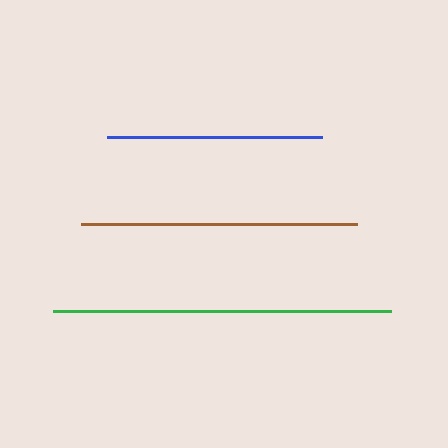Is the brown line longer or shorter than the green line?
The green line is longer than the brown line.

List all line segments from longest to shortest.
From longest to shortest: green, brown, blue.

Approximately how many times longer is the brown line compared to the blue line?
The brown line is approximately 1.3 times the length of the blue line.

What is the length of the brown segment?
The brown segment is approximately 275 pixels long.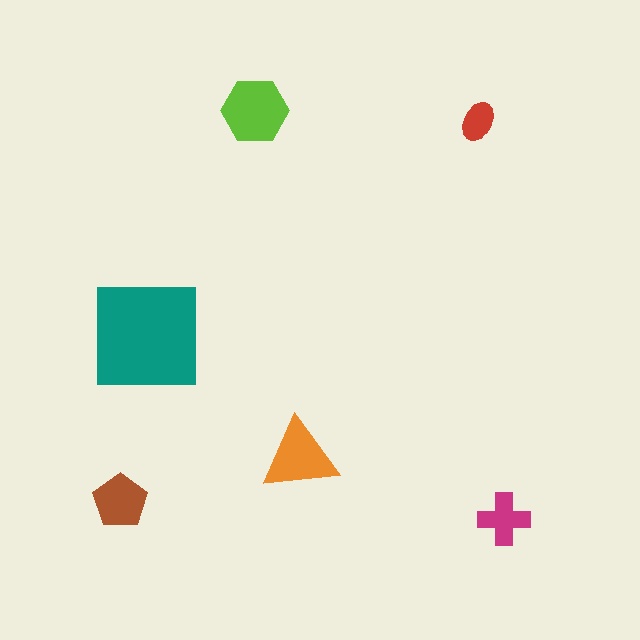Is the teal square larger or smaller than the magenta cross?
Larger.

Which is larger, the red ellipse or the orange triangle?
The orange triangle.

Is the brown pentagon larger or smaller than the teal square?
Smaller.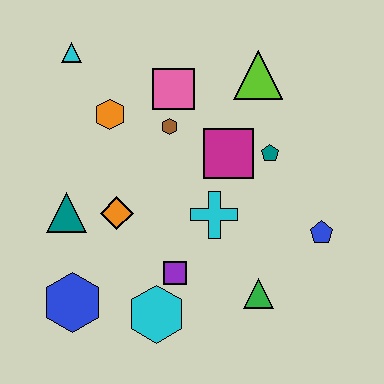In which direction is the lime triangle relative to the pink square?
The lime triangle is to the right of the pink square.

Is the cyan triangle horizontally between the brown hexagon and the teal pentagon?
No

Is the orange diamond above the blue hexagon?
Yes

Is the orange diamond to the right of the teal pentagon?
No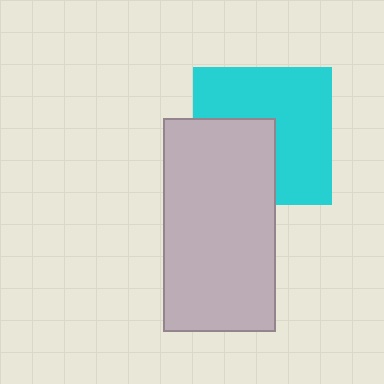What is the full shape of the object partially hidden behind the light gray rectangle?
The partially hidden object is a cyan square.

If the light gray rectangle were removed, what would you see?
You would see the complete cyan square.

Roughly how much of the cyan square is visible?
About half of it is visible (roughly 62%).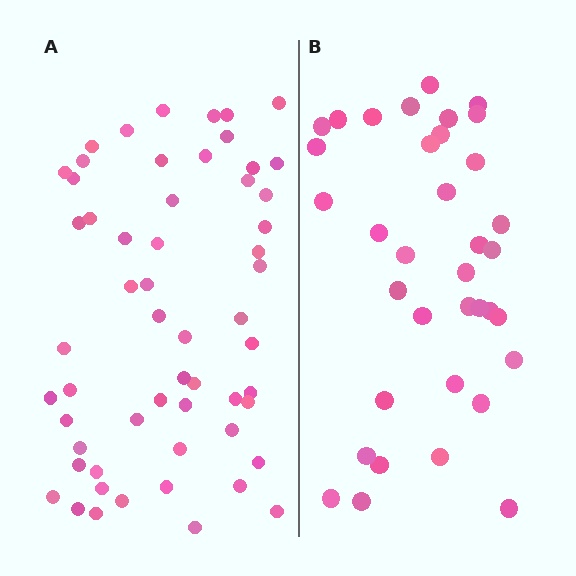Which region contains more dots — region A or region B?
Region A (the left region) has more dots.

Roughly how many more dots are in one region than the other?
Region A has approximately 20 more dots than region B.